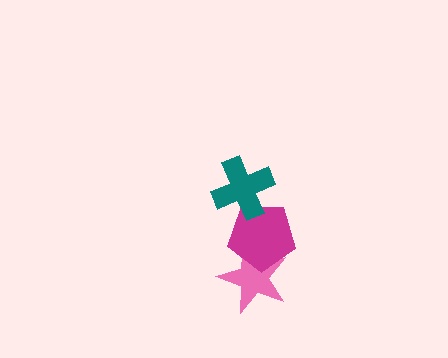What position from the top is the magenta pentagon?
The magenta pentagon is 2nd from the top.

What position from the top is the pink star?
The pink star is 3rd from the top.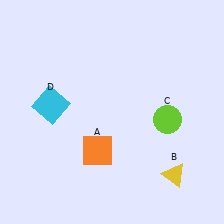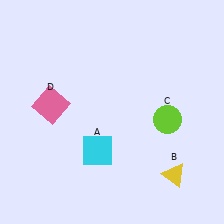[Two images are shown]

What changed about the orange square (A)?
In Image 1, A is orange. In Image 2, it changed to cyan.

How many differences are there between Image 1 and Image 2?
There are 2 differences between the two images.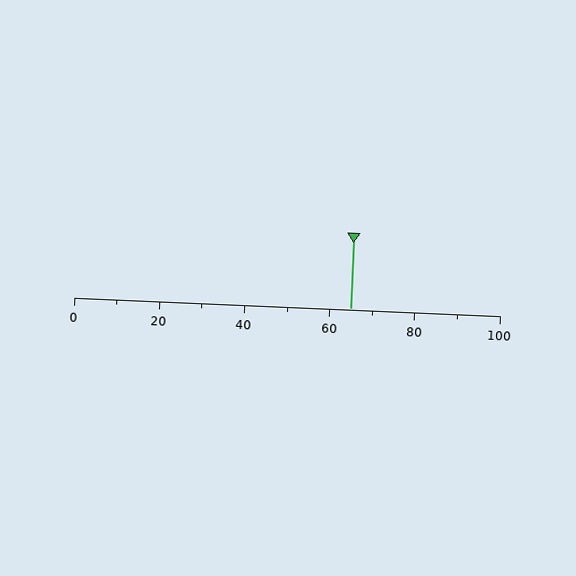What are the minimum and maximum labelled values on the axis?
The axis runs from 0 to 100.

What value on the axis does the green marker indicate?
The marker indicates approximately 65.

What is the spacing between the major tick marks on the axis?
The major ticks are spaced 20 apart.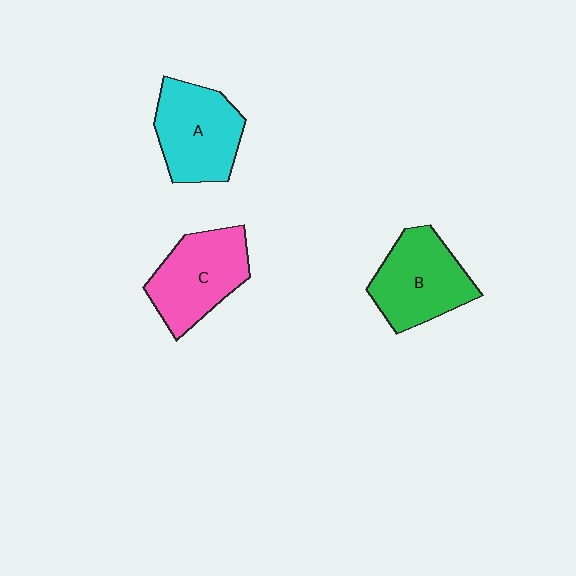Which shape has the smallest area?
Shape C (pink).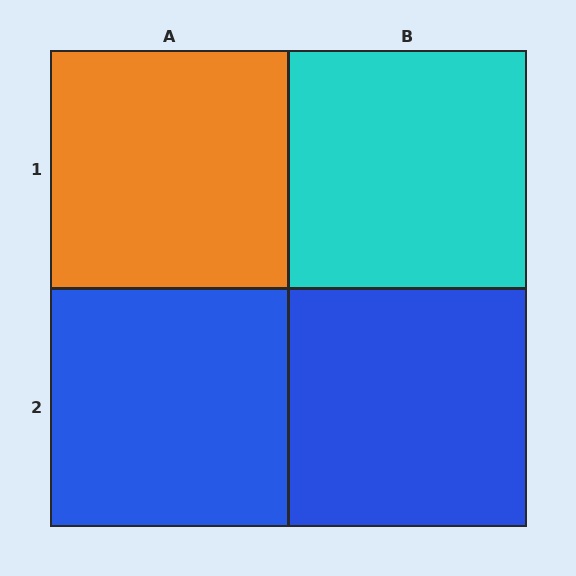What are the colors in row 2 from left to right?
Blue, blue.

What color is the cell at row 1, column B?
Cyan.